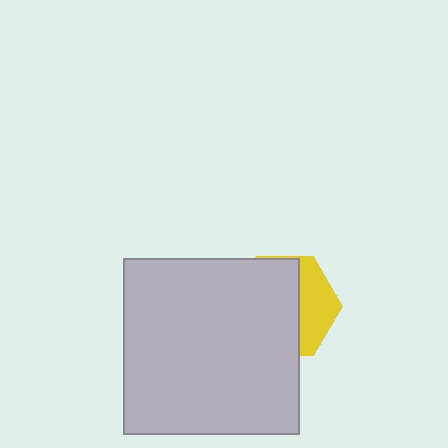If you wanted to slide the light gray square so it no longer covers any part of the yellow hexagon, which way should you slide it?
Slide it left — that is the most direct way to separate the two shapes.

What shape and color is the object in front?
The object in front is a light gray square.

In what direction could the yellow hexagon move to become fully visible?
The yellow hexagon could move right. That would shift it out from behind the light gray square entirely.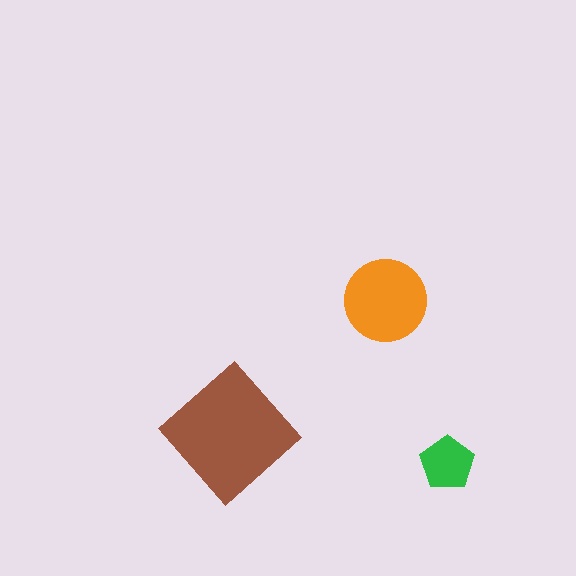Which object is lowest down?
The green pentagon is bottommost.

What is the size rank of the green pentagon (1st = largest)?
3rd.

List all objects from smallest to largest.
The green pentagon, the orange circle, the brown diamond.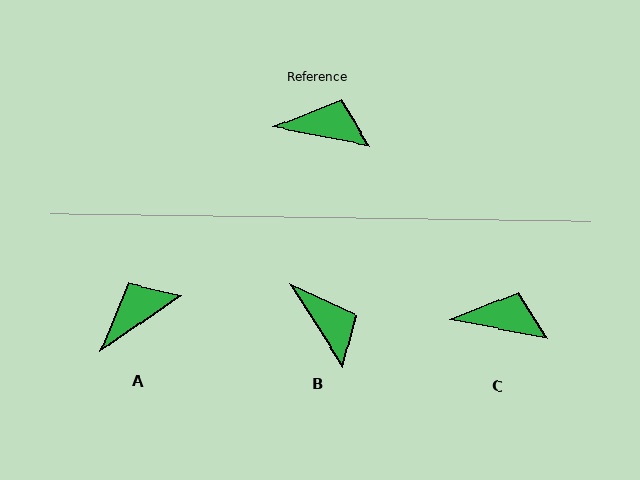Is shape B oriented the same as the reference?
No, it is off by about 46 degrees.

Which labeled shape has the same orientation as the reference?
C.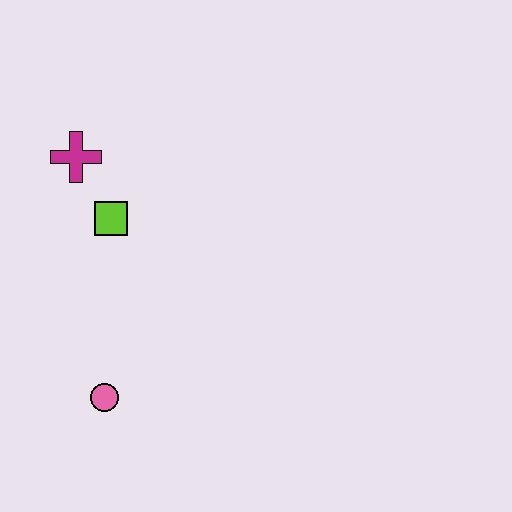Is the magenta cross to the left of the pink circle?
Yes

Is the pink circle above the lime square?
No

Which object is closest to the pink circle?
The lime square is closest to the pink circle.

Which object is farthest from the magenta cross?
The pink circle is farthest from the magenta cross.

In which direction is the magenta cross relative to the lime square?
The magenta cross is above the lime square.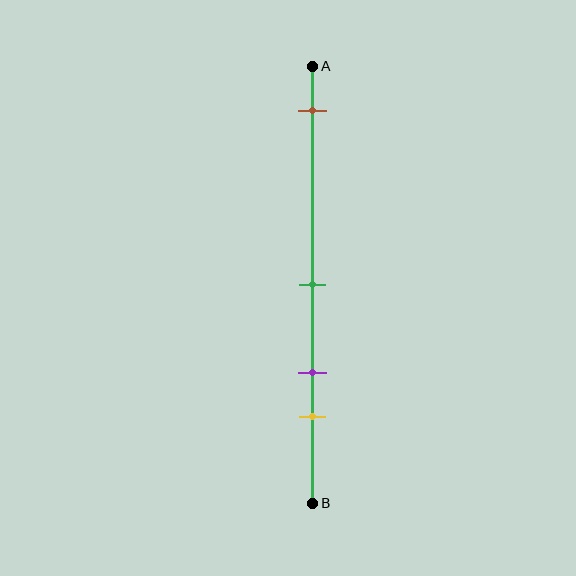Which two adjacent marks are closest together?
The purple and yellow marks are the closest adjacent pair.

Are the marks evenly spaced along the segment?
No, the marks are not evenly spaced.